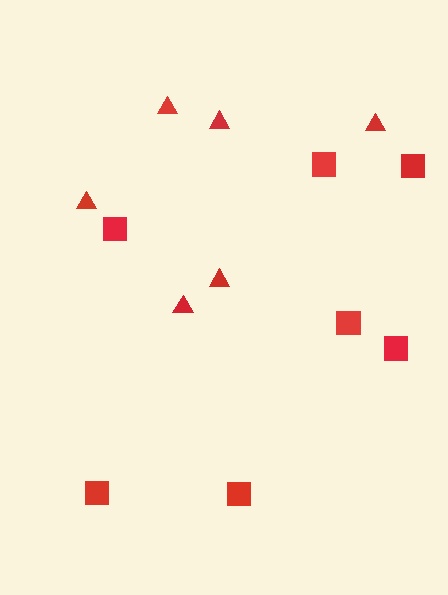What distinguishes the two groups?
There are 2 groups: one group of squares (7) and one group of triangles (6).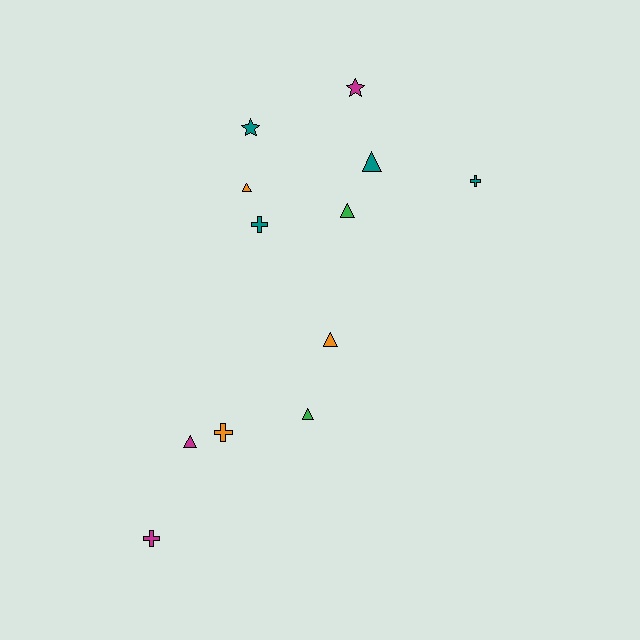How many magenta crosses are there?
There is 1 magenta cross.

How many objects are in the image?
There are 12 objects.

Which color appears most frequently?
Teal, with 4 objects.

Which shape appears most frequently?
Triangle, with 6 objects.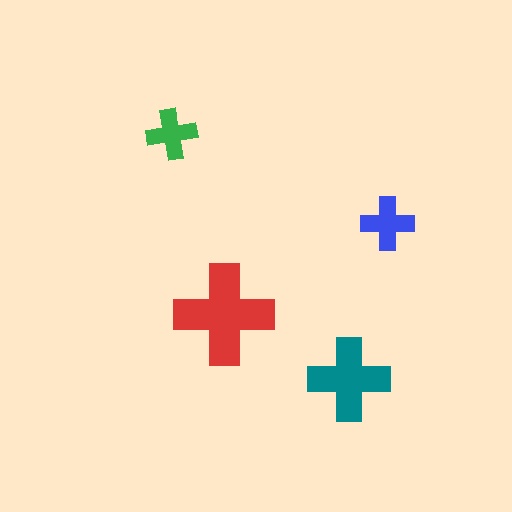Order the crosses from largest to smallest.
the red one, the teal one, the blue one, the green one.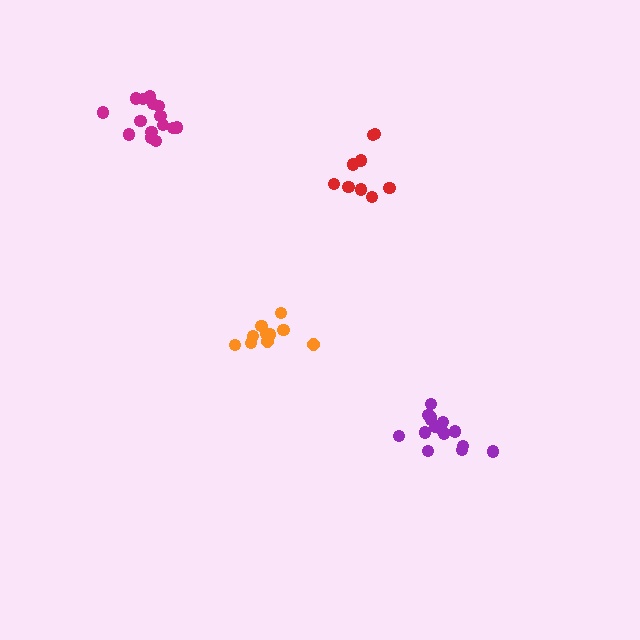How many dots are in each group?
Group 1: 10 dots, Group 2: 9 dots, Group 3: 15 dots, Group 4: 15 dots (49 total).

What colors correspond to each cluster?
The clusters are colored: orange, red, purple, magenta.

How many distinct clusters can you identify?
There are 4 distinct clusters.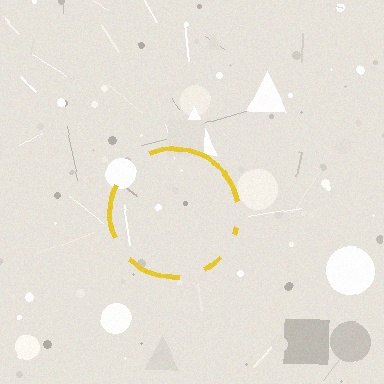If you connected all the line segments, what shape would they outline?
They would outline a circle.